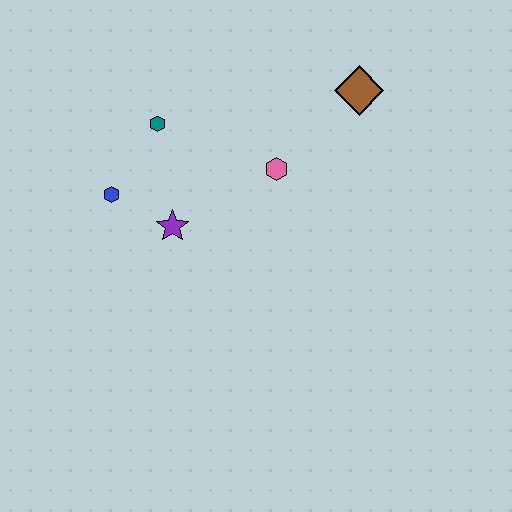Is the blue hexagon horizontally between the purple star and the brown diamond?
No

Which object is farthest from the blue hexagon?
The brown diamond is farthest from the blue hexagon.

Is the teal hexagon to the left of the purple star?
Yes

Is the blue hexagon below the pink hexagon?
Yes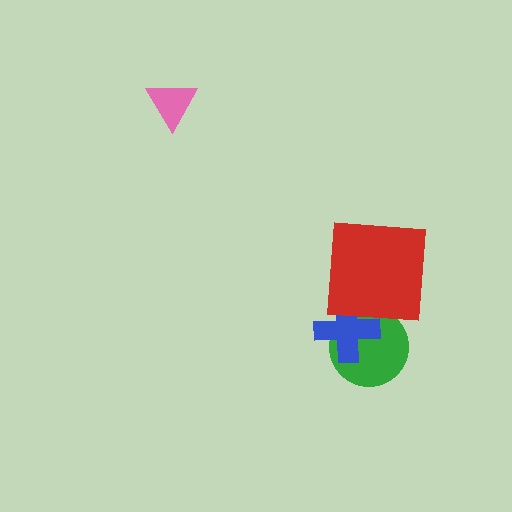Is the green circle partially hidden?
Yes, it is partially covered by another shape.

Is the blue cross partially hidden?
Yes, it is partially covered by another shape.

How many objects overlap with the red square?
2 objects overlap with the red square.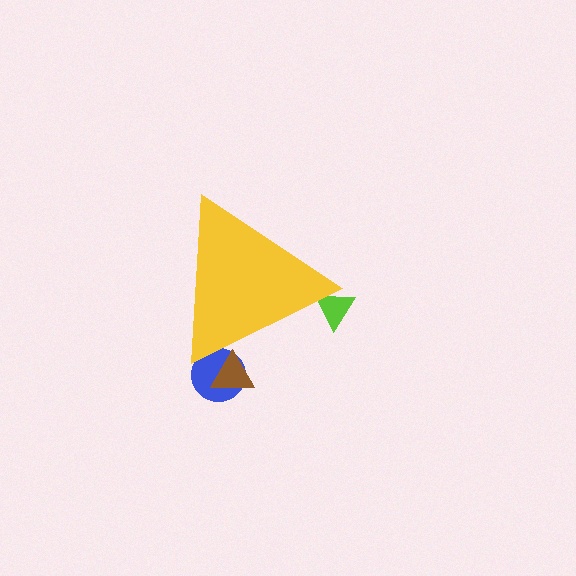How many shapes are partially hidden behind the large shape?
4 shapes are partially hidden.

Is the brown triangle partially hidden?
Yes, the brown triangle is partially hidden behind the yellow triangle.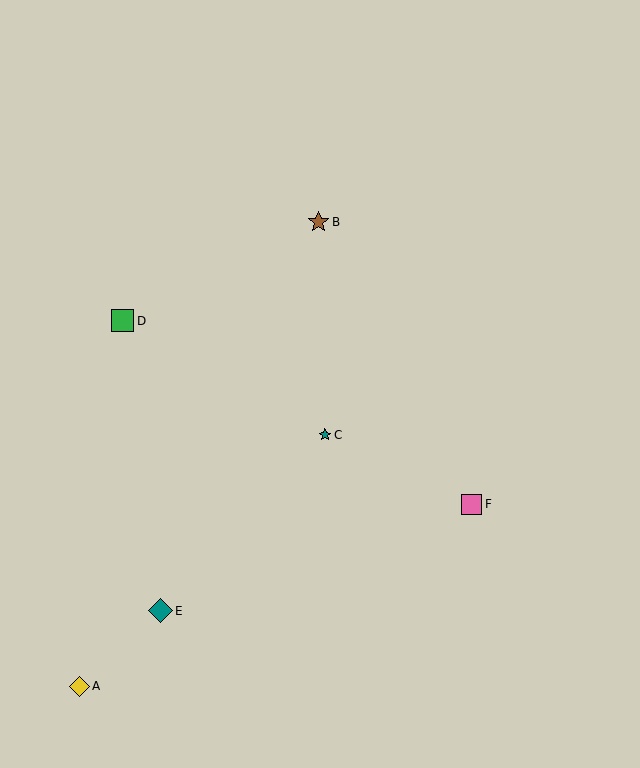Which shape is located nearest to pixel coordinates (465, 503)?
The pink square (labeled F) at (471, 504) is nearest to that location.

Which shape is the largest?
The teal diamond (labeled E) is the largest.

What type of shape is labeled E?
Shape E is a teal diamond.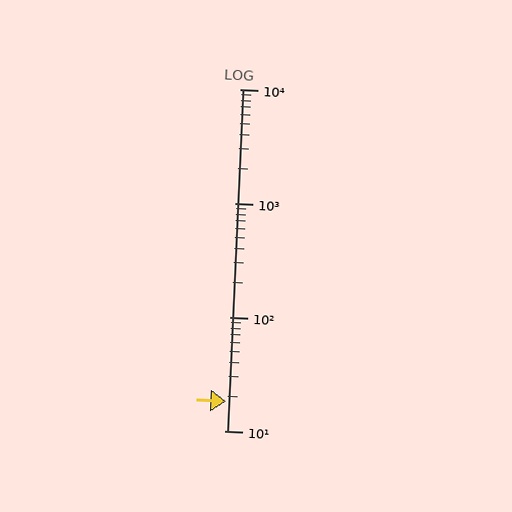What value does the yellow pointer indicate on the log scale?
The pointer indicates approximately 18.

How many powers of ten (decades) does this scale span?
The scale spans 3 decades, from 10 to 10000.